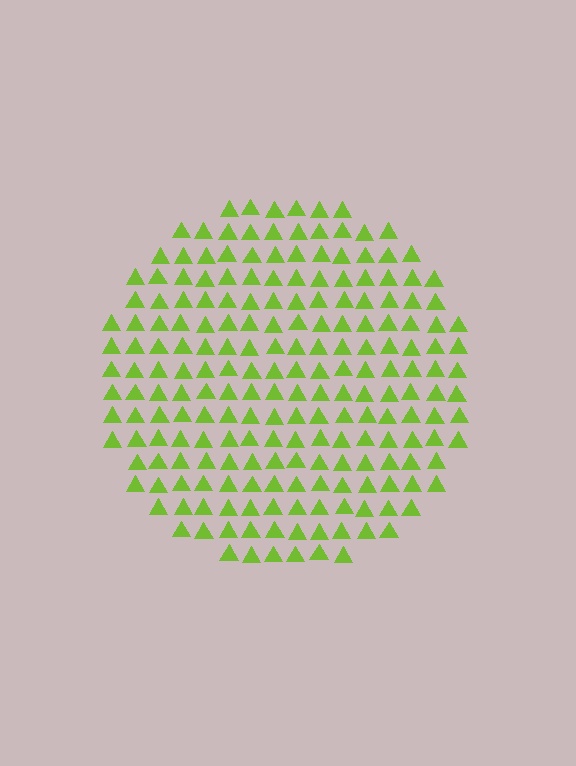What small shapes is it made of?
It is made of small triangles.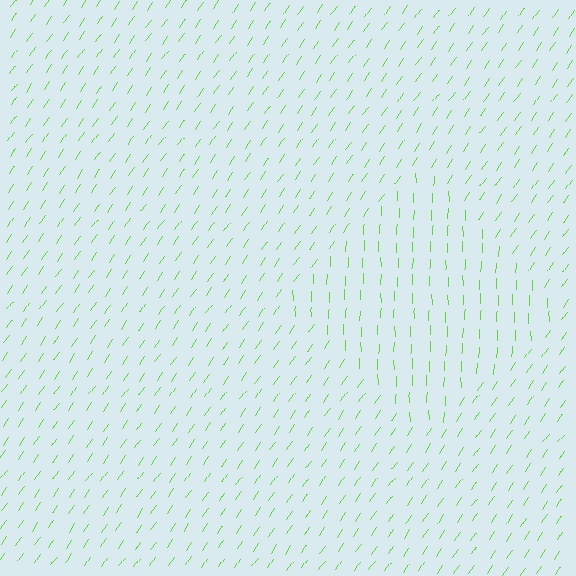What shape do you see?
I see a diamond.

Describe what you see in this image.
The image is filled with small lime line segments. A diamond region in the image has lines oriented differently from the surrounding lines, creating a visible texture boundary.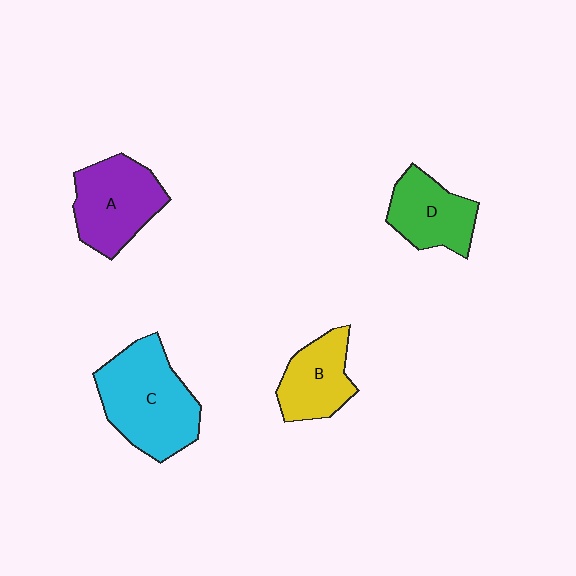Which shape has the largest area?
Shape C (cyan).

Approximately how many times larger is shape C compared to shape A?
Approximately 1.3 times.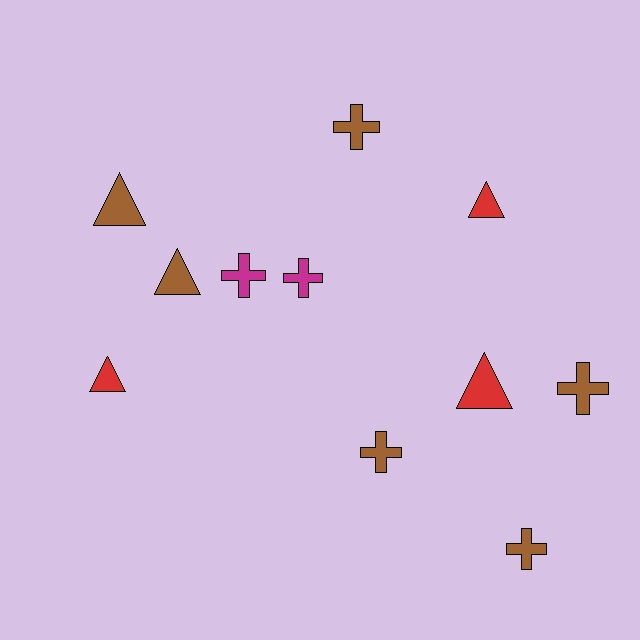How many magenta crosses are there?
There are 2 magenta crosses.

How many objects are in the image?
There are 11 objects.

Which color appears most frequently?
Brown, with 6 objects.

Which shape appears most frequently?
Cross, with 6 objects.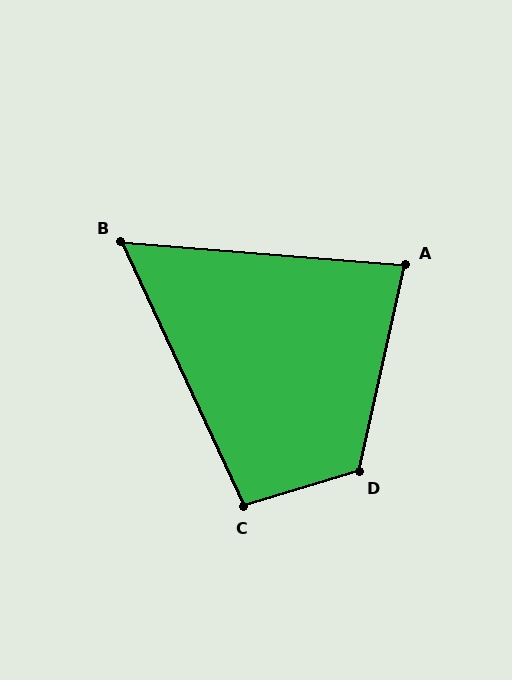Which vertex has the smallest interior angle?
B, at approximately 61 degrees.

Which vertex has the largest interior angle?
D, at approximately 119 degrees.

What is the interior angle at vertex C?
Approximately 98 degrees (obtuse).